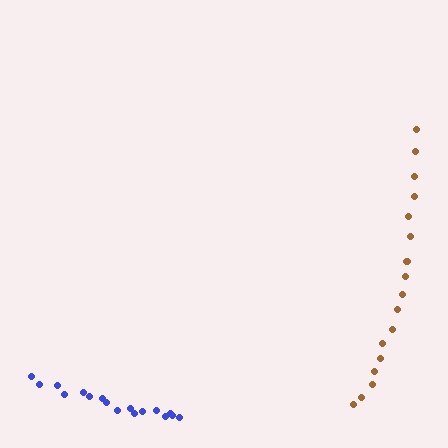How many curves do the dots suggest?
There are 2 distinct paths.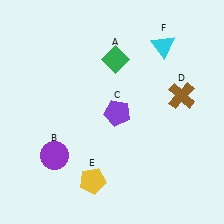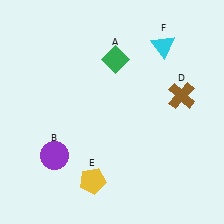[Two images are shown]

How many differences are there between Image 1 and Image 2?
There is 1 difference between the two images.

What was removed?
The purple pentagon (C) was removed in Image 2.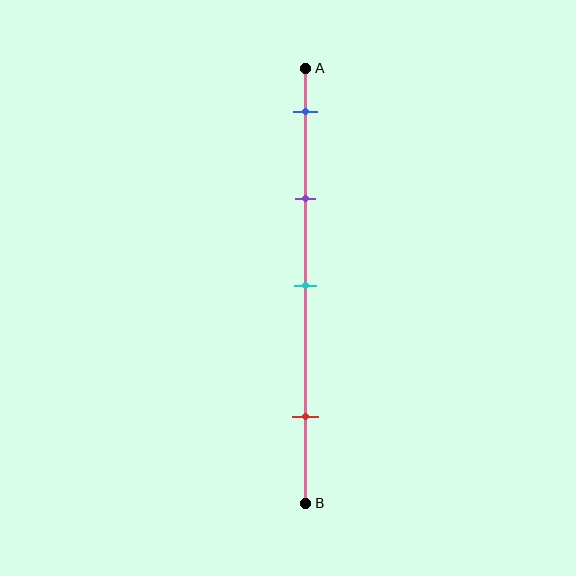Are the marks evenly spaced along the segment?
No, the marks are not evenly spaced.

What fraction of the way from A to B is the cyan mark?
The cyan mark is approximately 50% (0.5) of the way from A to B.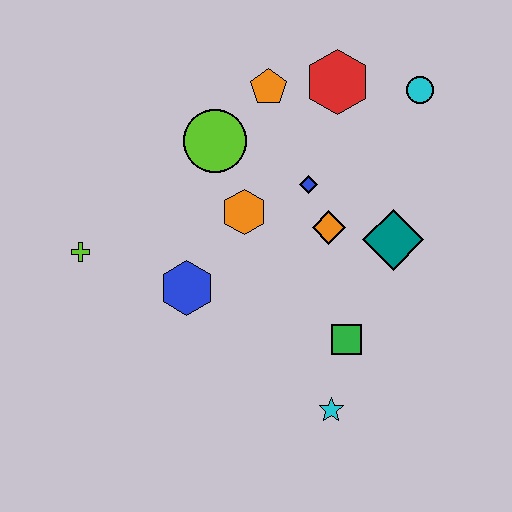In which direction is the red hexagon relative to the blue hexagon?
The red hexagon is above the blue hexagon.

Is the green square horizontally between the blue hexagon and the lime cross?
No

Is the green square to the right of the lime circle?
Yes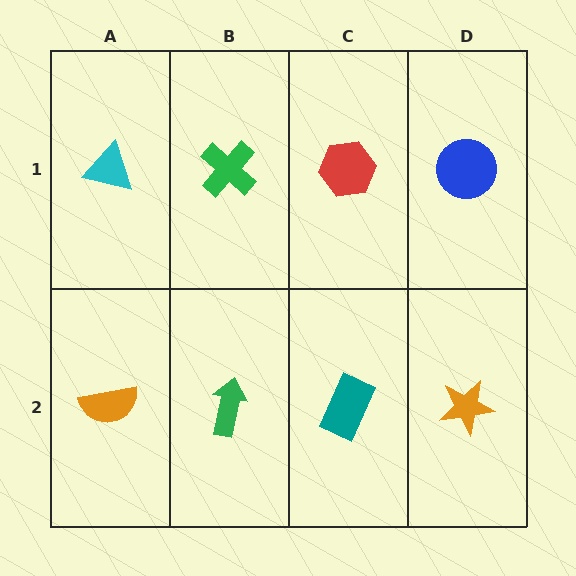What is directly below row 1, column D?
An orange star.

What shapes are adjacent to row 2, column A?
A cyan triangle (row 1, column A), a green arrow (row 2, column B).